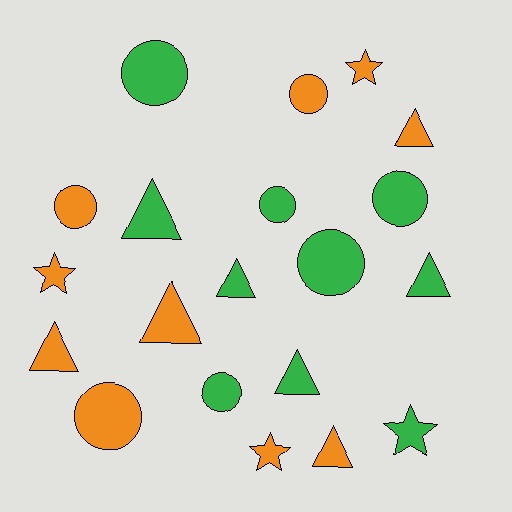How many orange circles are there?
There are 3 orange circles.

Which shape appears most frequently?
Circle, with 8 objects.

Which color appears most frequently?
Green, with 10 objects.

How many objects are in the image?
There are 20 objects.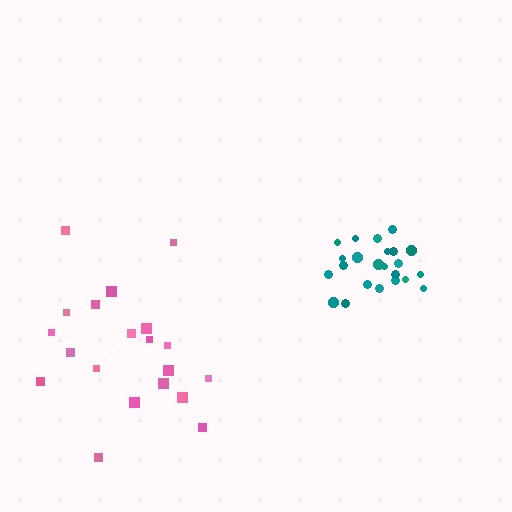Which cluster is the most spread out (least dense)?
Pink.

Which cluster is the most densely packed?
Teal.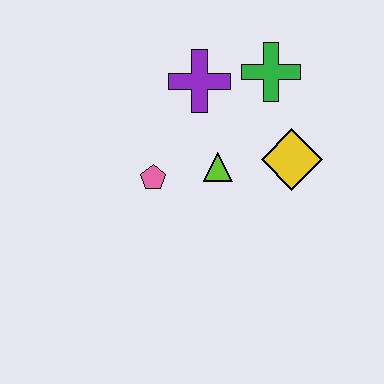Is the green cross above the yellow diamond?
Yes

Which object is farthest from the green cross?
The pink pentagon is farthest from the green cross.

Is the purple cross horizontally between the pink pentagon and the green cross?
Yes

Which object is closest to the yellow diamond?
The lime triangle is closest to the yellow diamond.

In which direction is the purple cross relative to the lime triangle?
The purple cross is above the lime triangle.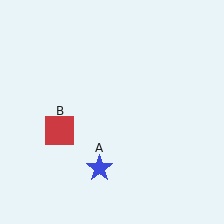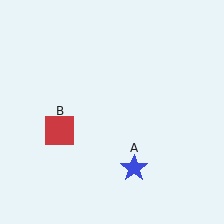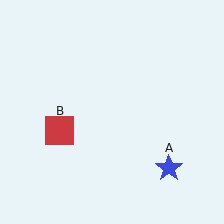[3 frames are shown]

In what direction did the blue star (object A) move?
The blue star (object A) moved right.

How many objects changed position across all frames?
1 object changed position: blue star (object A).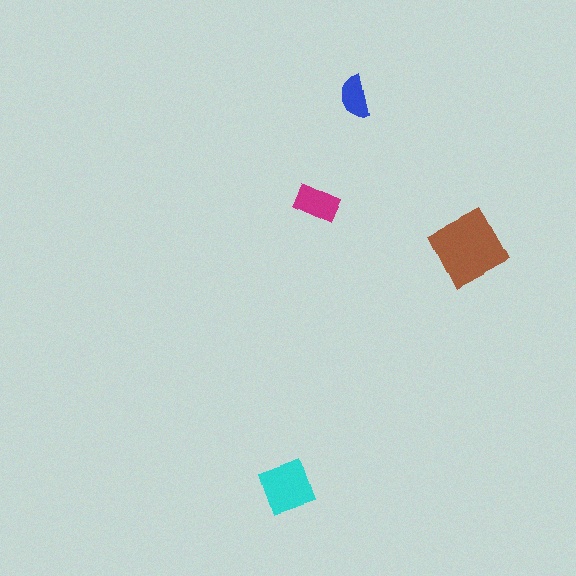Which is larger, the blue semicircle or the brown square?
The brown square.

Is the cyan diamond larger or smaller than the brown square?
Smaller.